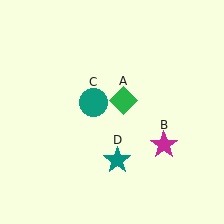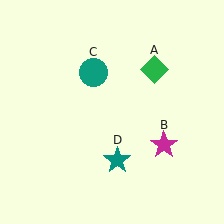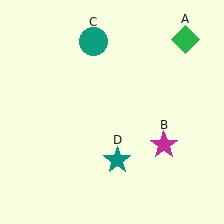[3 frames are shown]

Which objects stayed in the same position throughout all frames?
Magenta star (object B) and teal star (object D) remained stationary.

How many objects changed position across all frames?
2 objects changed position: green diamond (object A), teal circle (object C).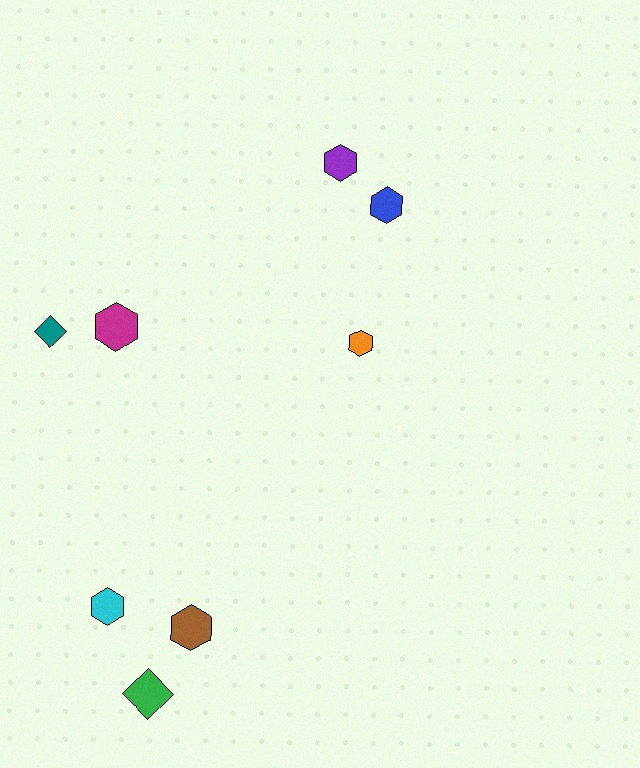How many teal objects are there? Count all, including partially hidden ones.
There is 1 teal object.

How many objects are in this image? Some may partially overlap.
There are 8 objects.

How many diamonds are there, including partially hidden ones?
There are 2 diamonds.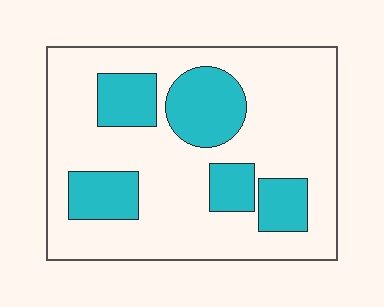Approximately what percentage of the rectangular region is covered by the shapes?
Approximately 25%.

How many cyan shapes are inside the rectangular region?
5.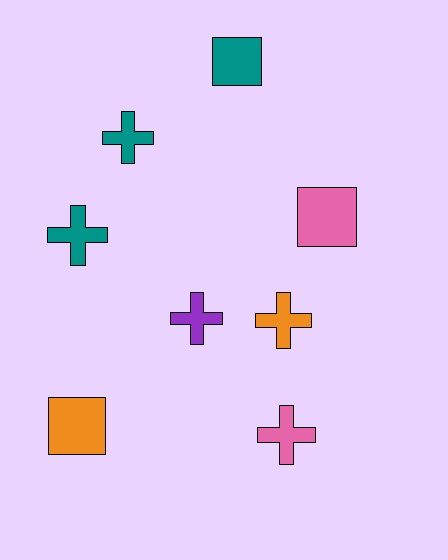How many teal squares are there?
There is 1 teal square.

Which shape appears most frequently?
Cross, with 5 objects.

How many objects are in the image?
There are 8 objects.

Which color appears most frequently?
Teal, with 3 objects.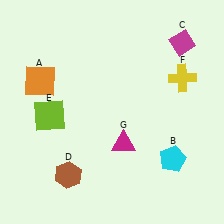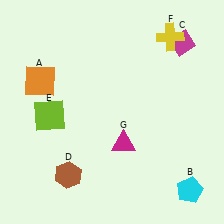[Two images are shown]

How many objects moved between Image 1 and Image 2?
2 objects moved between the two images.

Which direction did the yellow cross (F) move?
The yellow cross (F) moved up.